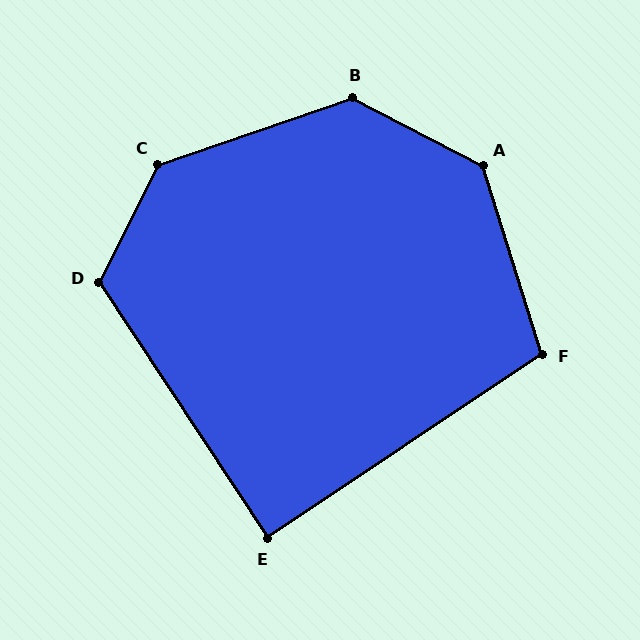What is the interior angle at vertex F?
Approximately 107 degrees (obtuse).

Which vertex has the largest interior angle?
C, at approximately 136 degrees.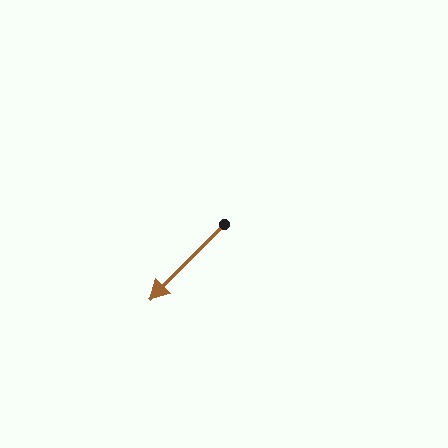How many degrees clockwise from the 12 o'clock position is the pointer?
Approximately 225 degrees.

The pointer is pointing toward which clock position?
Roughly 7 o'clock.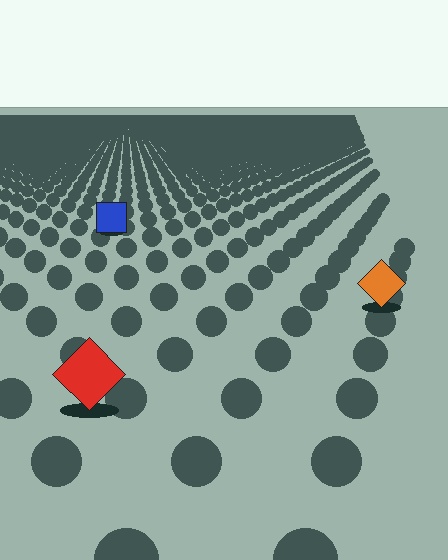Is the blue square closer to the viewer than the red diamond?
No. The red diamond is closer — you can tell from the texture gradient: the ground texture is coarser near it.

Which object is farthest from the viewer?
The blue square is farthest from the viewer. It appears smaller and the ground texture around it is denser.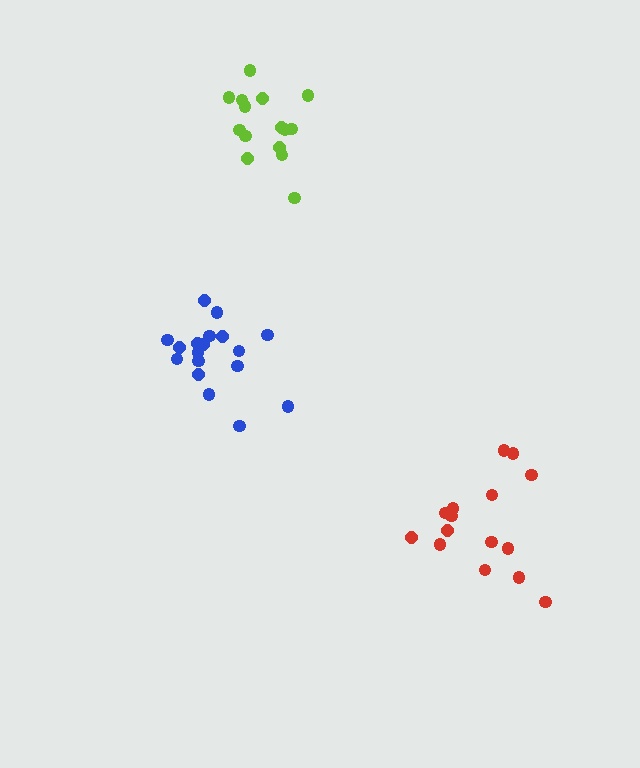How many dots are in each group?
Group 1: 15 dots, Group 2: 15 dots, Group 3: 18 dots (48 total).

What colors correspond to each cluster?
The clusters are colored: lime, red, blue.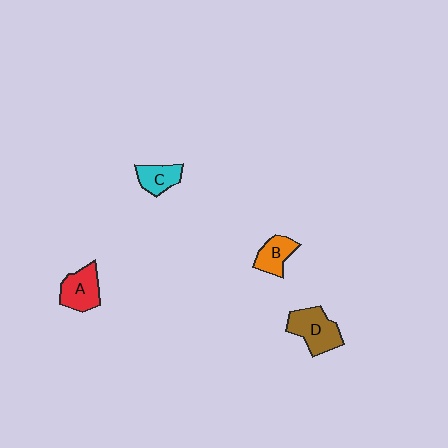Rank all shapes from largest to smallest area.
From largest to smallest: D (brown), A (red), B (orange), C (cyan).